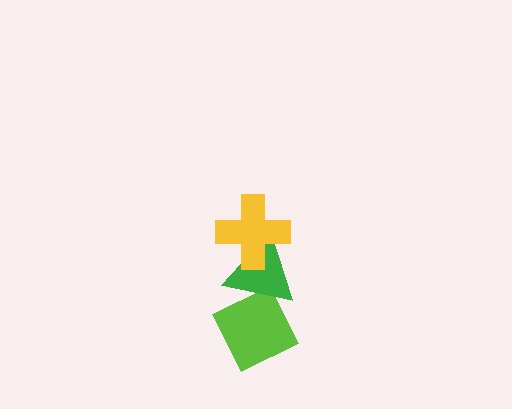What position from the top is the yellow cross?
The yellow cross is 1st from the top.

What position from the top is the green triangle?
The green triangle is 2nd from the top.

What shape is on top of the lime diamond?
The green triangle is on top of the lime diamond.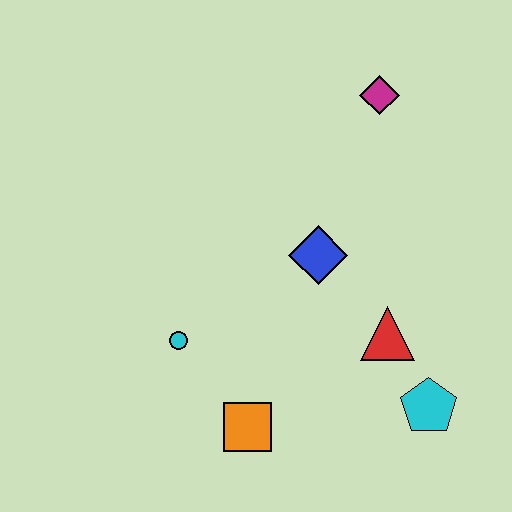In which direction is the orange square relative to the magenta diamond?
The orange square is below the magenta diamond.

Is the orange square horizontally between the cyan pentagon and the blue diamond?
No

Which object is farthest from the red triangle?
The magenta diamond is farthest from the red triangle.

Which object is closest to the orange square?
The cyan circle is closest to the orange square.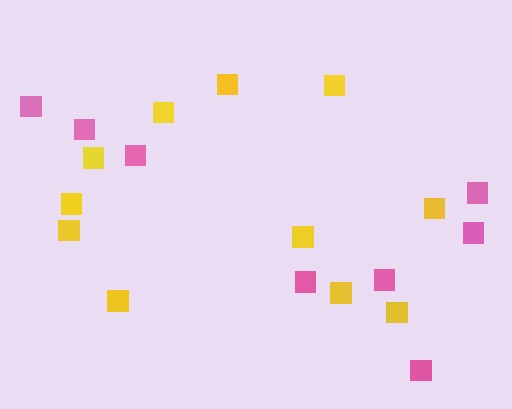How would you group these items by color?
There are 2 groups: one group of yellow squares (11) and one group of pink squares (8).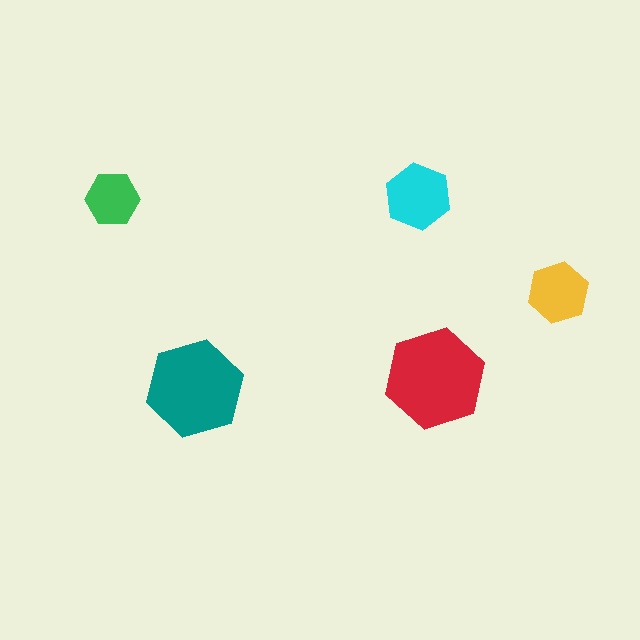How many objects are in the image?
There are 5 objects in the image.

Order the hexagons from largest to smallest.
the red one, the teal one, the cyan one, the yellow one, the green one.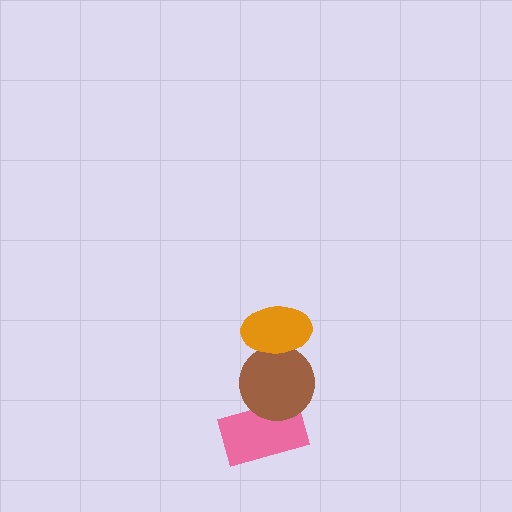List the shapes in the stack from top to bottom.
From top to bottom: the orange ellipse, the brown circle, the pink rectangle.